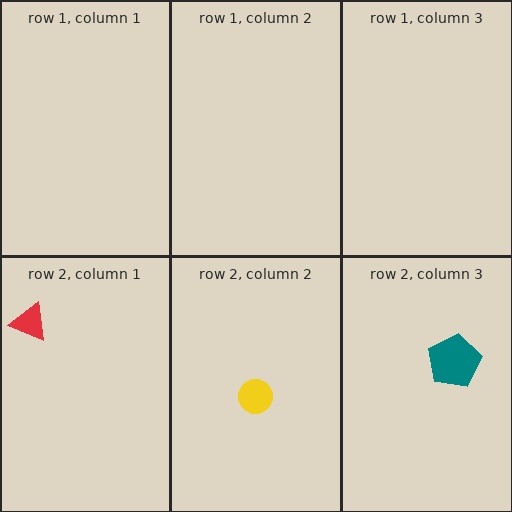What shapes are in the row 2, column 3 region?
The teal pentagon.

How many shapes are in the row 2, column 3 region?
1.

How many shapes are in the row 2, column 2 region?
1.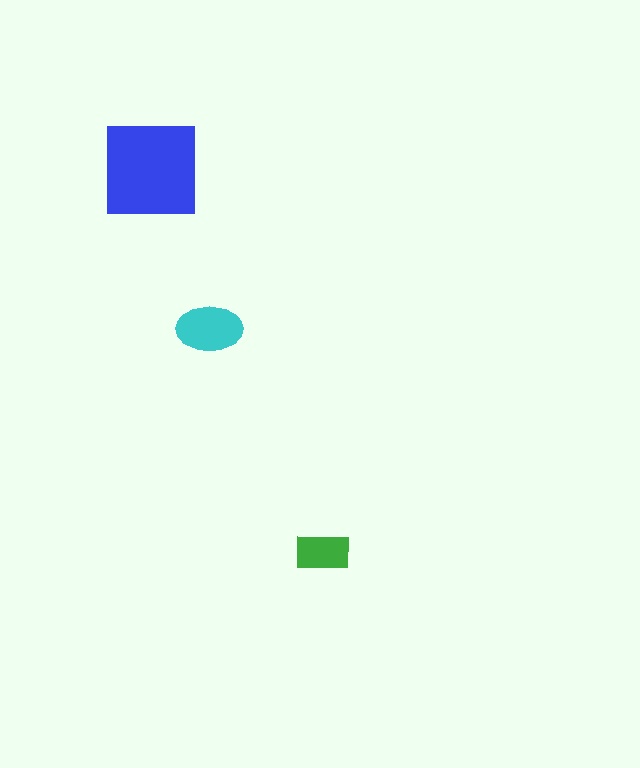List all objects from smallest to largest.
The green rectangle, the cyan ellipse, the blue square.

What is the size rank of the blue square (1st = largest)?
1st.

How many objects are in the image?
There are 3 objects in the image.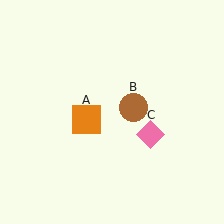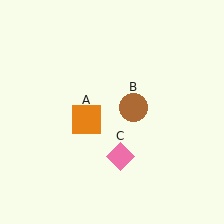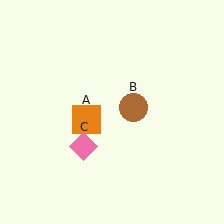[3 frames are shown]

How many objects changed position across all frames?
1 object changed position: pink diamond (object C).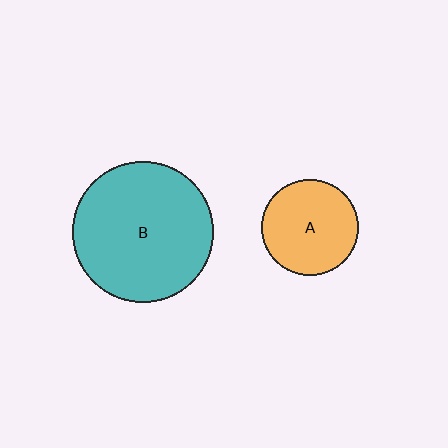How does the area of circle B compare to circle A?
Approximately 2.1 times.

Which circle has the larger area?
Circle B (teal).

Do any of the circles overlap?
No, none of the circles overlap.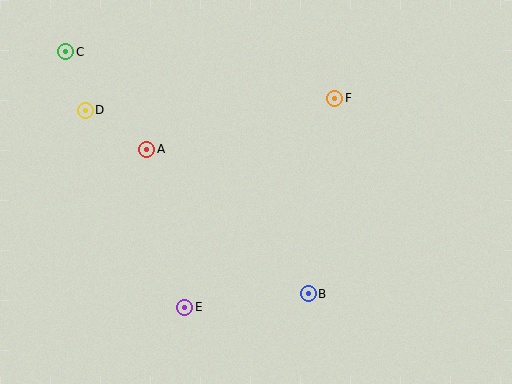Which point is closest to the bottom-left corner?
Point E is closest to the bottom-left corner.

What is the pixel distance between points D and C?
The distance between D and C is 62 pixels.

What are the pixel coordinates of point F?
Point F is at (335, 98).